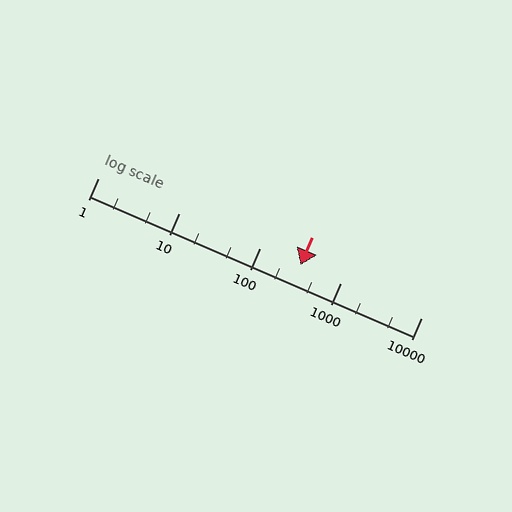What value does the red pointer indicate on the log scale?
The pointer indicates approximately 320.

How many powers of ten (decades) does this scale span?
The scale spans 4 decades, from 1 to 10000.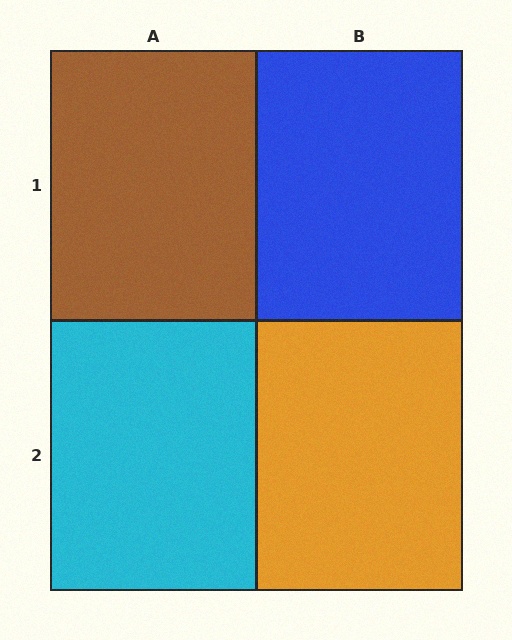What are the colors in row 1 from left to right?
Brown, blue.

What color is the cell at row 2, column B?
Orange.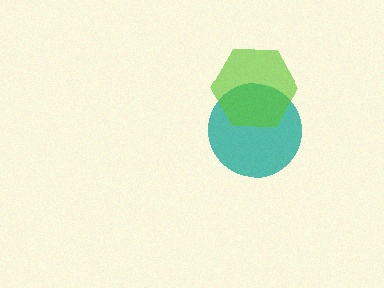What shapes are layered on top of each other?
The layered shapes are: a teal circle, a lime hexagon.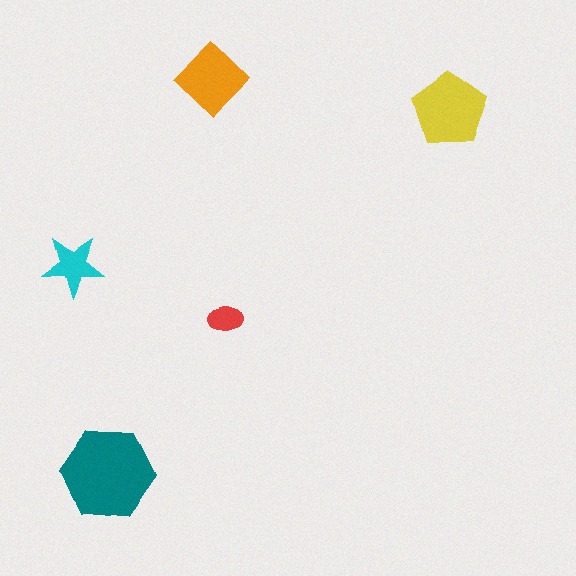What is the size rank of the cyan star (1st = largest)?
4th.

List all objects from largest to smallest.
The teal hexagon, the yellow pentagon, the orange diamond, the cyan star, the red ellipse.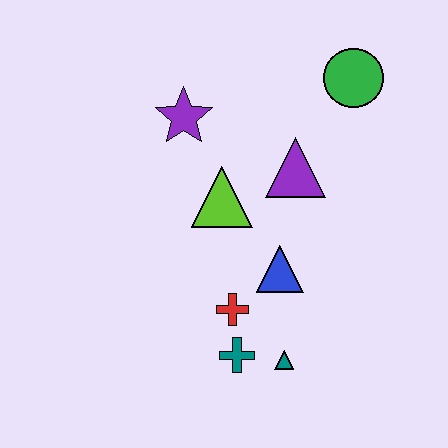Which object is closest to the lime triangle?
The purple triangle is closest to the lime triangle.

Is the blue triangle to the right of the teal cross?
Yes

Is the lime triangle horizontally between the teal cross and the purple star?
Yes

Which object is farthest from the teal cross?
The green circle is farthest from the teal cross.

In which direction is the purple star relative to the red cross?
The purple star is above the red cross.